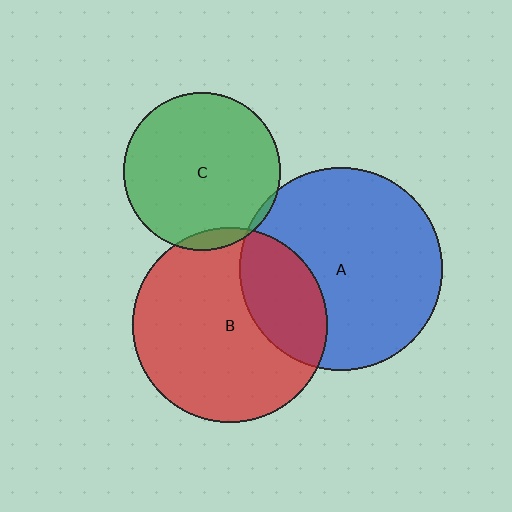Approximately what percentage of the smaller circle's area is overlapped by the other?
Approximately 5%.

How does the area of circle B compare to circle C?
Approximately 1.5 times.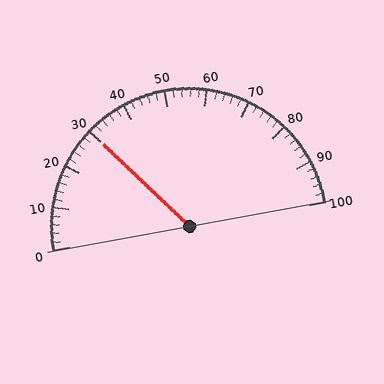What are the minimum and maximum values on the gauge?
The gauge ranges from 0 to 100.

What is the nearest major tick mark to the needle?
The nearest major tick mark is 30.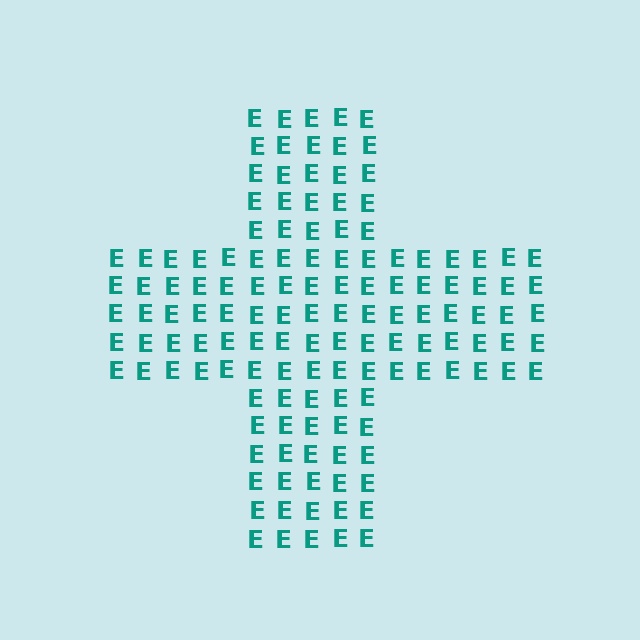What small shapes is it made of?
It is made of small letter E's.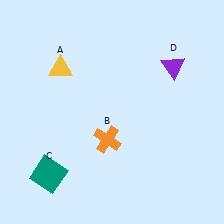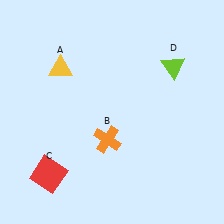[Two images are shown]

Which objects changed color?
C changed from teal to red. D changed from purple to lime.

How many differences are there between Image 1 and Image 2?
There are 2 differences between the two images.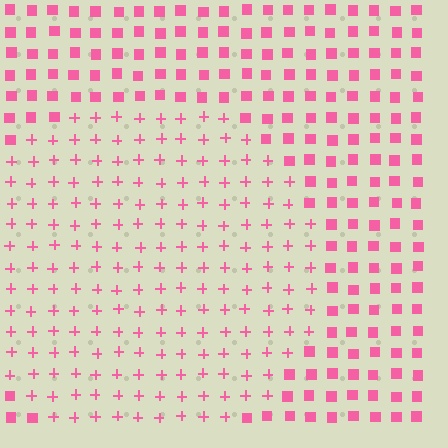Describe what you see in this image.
The image is filled with small pink elements arranged in a uniform grid. A circle-shaped region contains plus signs, while the surrounding area contains squares. The boundary is defined purely by the change in element shape.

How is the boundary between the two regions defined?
The boundary is defined by a change in element shape: plus signs inside vs. squares outside. All elements share the same color and spacing.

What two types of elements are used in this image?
The image uses plus signs inside the circle region and squares outside it.